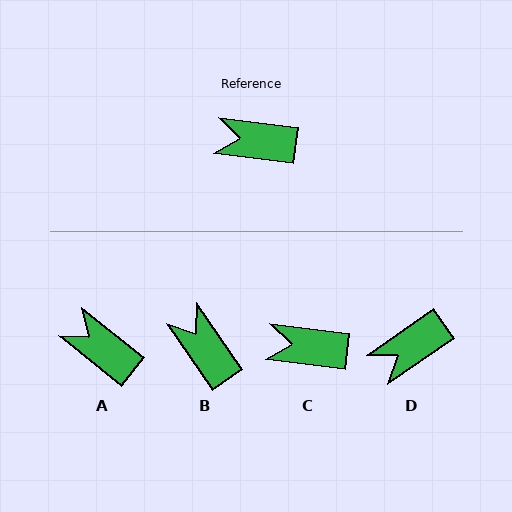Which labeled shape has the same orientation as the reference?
C.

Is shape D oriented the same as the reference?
No, it is off by about 42 degrees.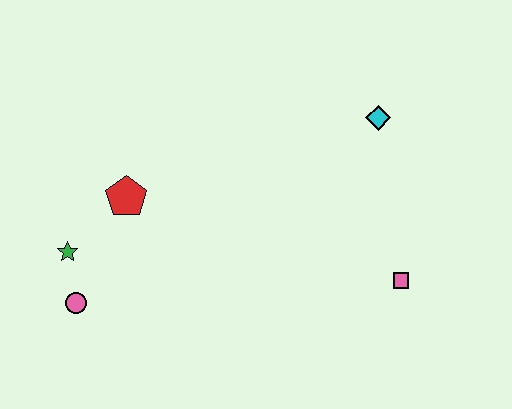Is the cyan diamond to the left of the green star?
No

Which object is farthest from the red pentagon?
The pink square is farthest from the red pentagon.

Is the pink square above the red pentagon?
No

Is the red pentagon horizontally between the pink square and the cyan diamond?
No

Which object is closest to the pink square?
The cyan diamond is closest to the pink square.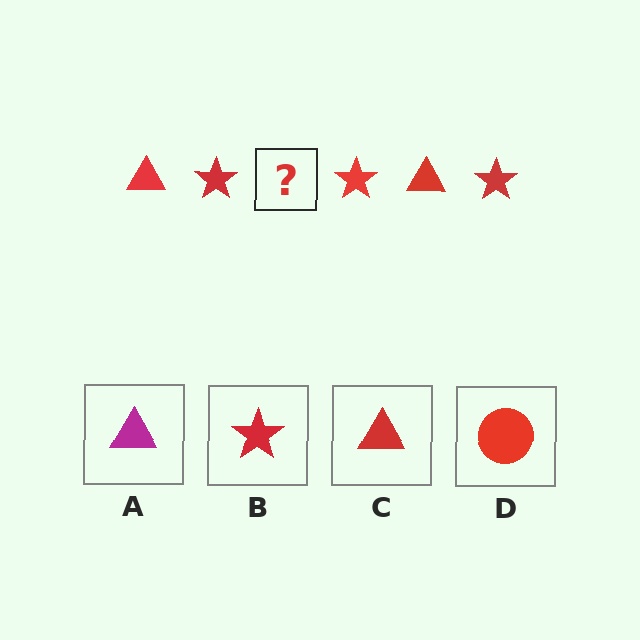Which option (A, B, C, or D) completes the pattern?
C.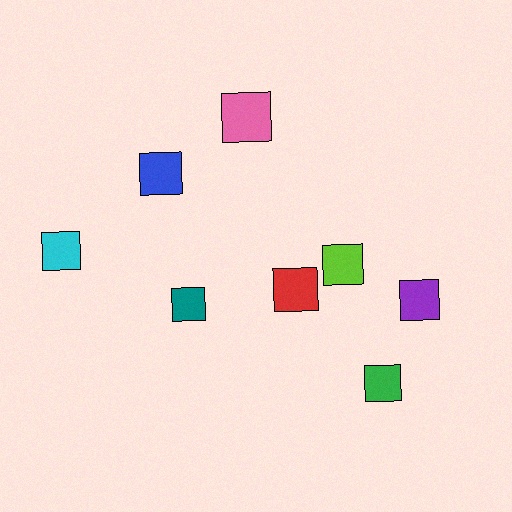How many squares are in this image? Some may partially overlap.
There are 8 squares.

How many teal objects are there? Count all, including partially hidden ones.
There is 1 teal object.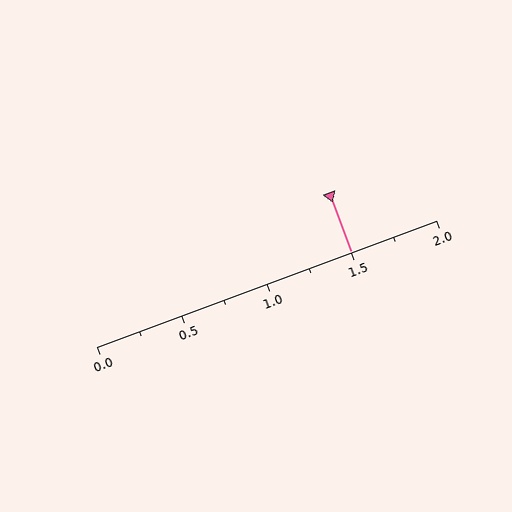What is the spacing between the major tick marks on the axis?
The major ticks are spaced 0.5 apart.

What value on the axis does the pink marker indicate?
The marker indicates approximately 1.5.